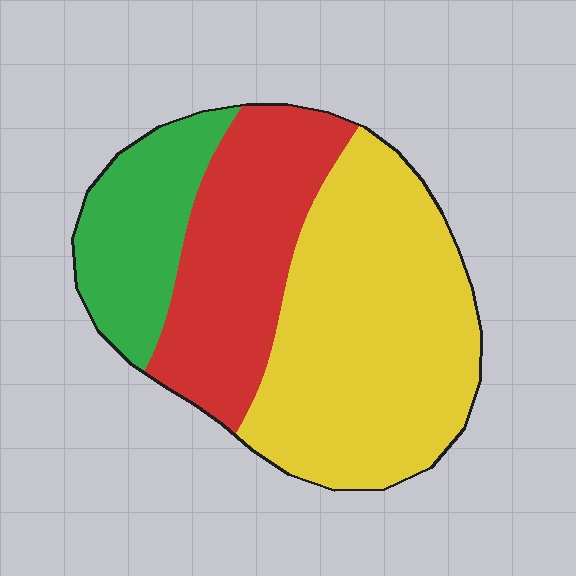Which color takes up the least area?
Green, at roughly 20%.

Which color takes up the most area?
Yellow, at roughly 50%.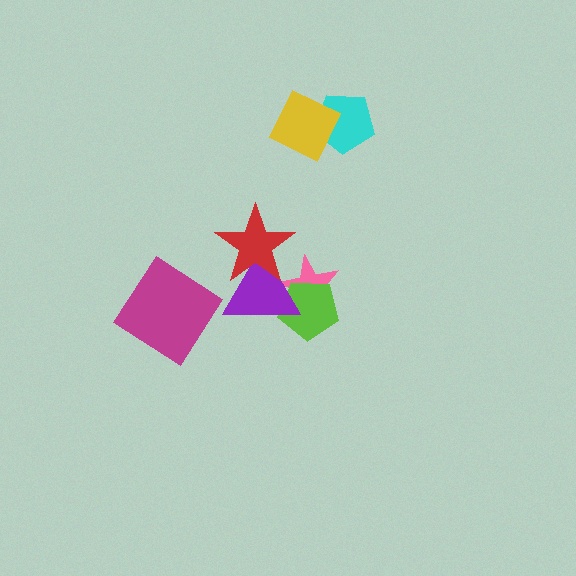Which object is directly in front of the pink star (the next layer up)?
The lime pentagon is directly in front of the pink star.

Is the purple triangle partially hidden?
Yes, it is partially covered by another shape.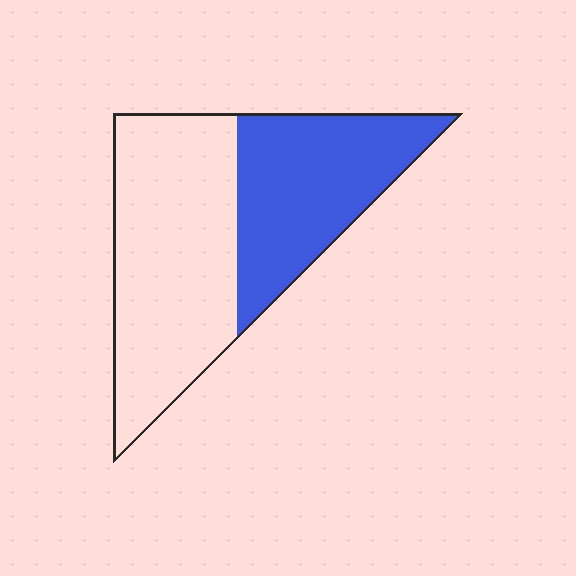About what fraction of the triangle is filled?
About two fifths (2/5).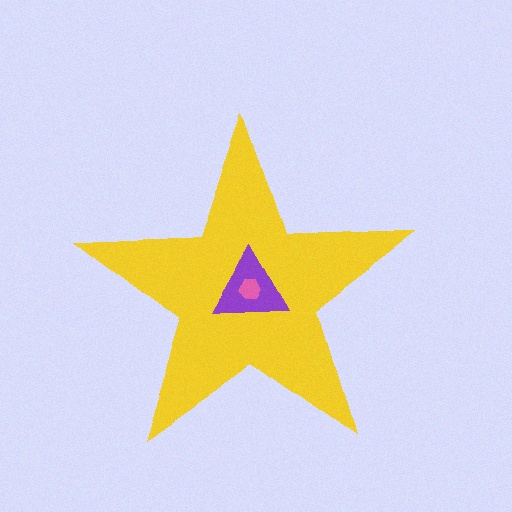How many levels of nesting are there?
3.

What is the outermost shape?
The yellow star.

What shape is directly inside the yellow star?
The purple triangle.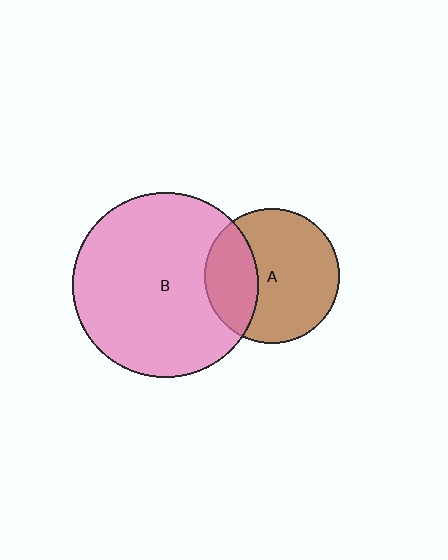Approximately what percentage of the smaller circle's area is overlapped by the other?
Approximately 30%.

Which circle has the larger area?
Circle B (pink).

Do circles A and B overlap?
Yes.